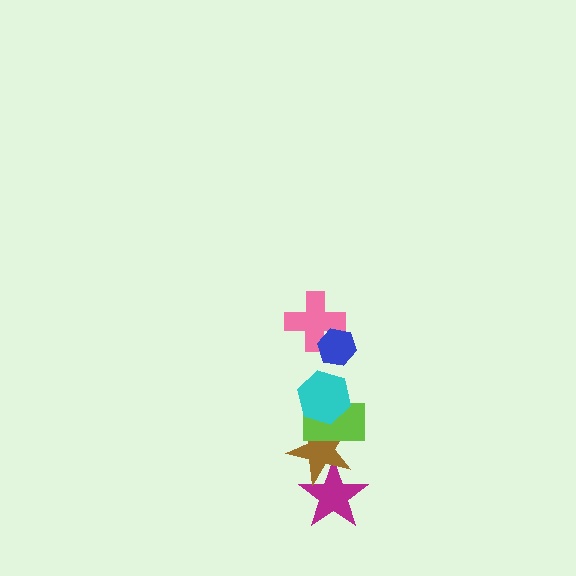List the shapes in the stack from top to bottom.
From top to bottom: the blue hexagon, the pink cross, the cyan hexagon, the lime rectangle, the brown star, the magenta star.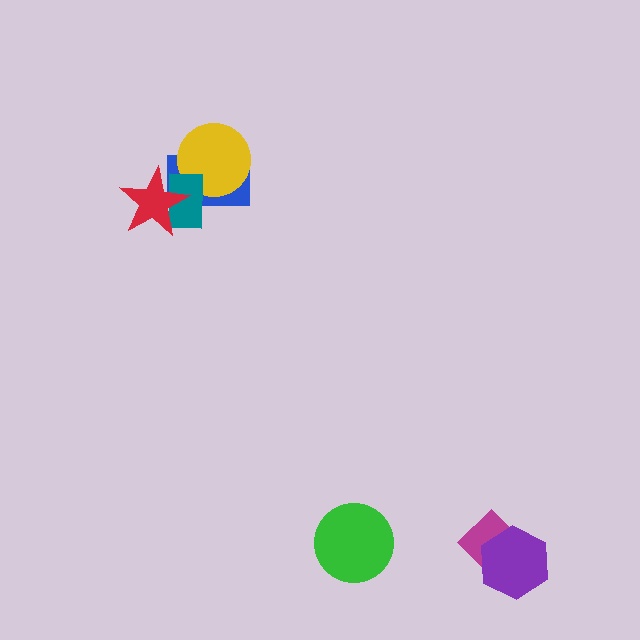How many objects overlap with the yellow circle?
2 objects overlap with the yellow circle.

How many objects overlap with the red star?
2 objects overlap with the red star.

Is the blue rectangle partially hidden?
Yes, it is partially covered by another shape.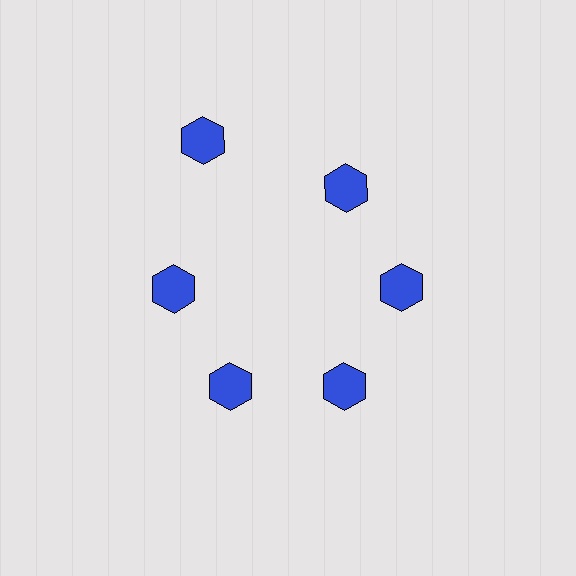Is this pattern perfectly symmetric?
No. The 6 blue hexagons are arranged in a ring, but one element near the 11 o'clock position is pushed outward from the center, breaking the 6-fold rotational symmetry.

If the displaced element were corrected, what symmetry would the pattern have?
It would have 6-fold rotational symmetry — the pattern would map onto itself every 60 degrees.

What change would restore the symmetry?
The symmetry would be restored by moving it inward, back onto the ring so that all 6 hexagons sit at equal angles and equal distance from the center.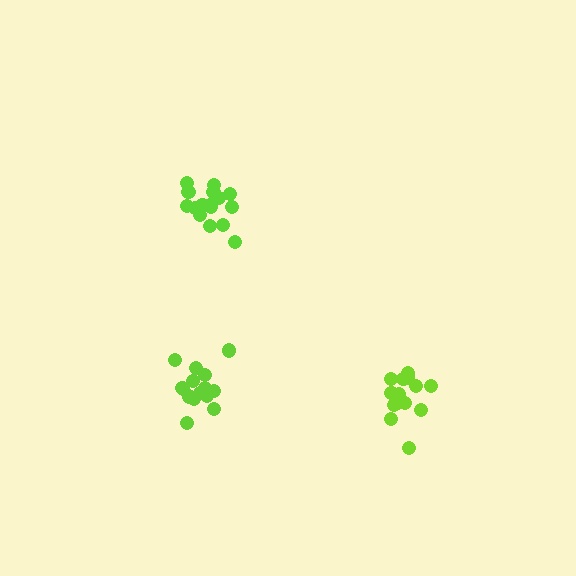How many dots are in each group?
Group 1: 16 dots, Group 2: 16 dots, Group 3: 14 dots (46 total).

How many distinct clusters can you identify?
There are 3 distinct clusters.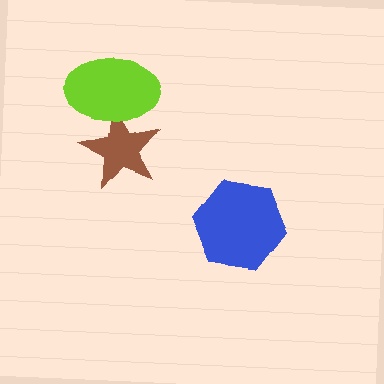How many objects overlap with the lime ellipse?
1 object overlaps with the lime ellipse.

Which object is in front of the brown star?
The lime ellipse is in front of the brown star.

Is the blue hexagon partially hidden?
No, no other shape covers it.